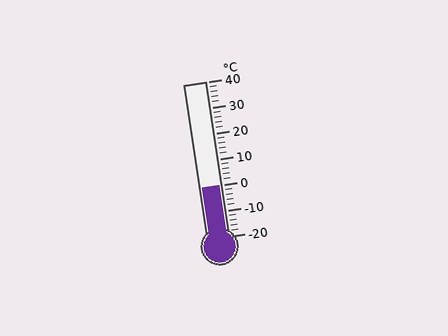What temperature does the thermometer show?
The thermometer shows approximately 0°C.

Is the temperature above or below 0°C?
The temperature is at 0°C.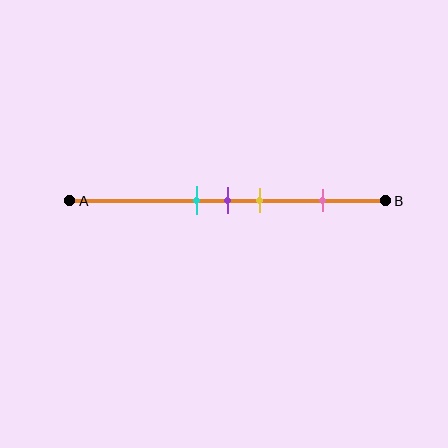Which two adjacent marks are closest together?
The cyan and purple marks are the closest adjacent pair.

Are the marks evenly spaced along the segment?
No, the marks are not evenly spaced.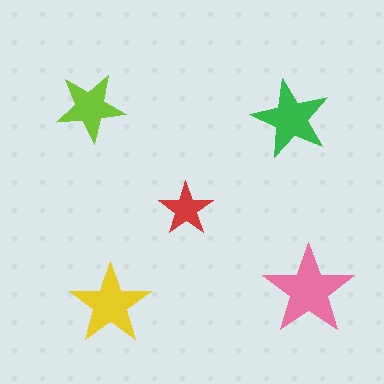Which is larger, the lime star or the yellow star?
The yellow one.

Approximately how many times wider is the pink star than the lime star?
About 1.5 times wider.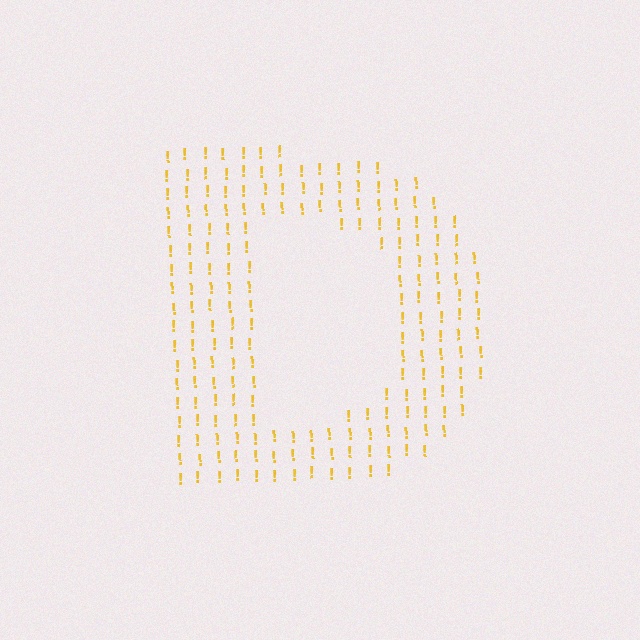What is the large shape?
The large shape is the letter D.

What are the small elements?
The small elements are exclamation marks.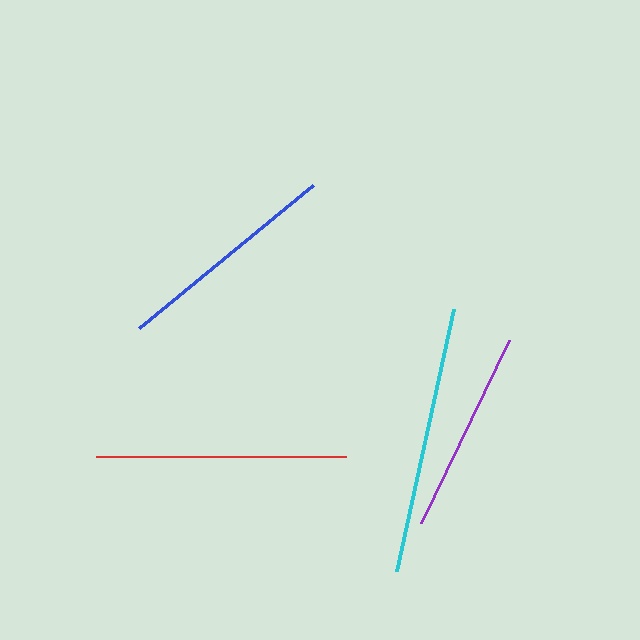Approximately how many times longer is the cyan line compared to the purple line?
The cyan line is approximately 1.3 times the length of the purple line.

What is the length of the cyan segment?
The cyan segment is approximately 269 pixels long.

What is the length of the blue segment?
The blue segment is approximately 225 pixels long.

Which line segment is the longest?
The cyan line is the longest at approximately 269 pixels.